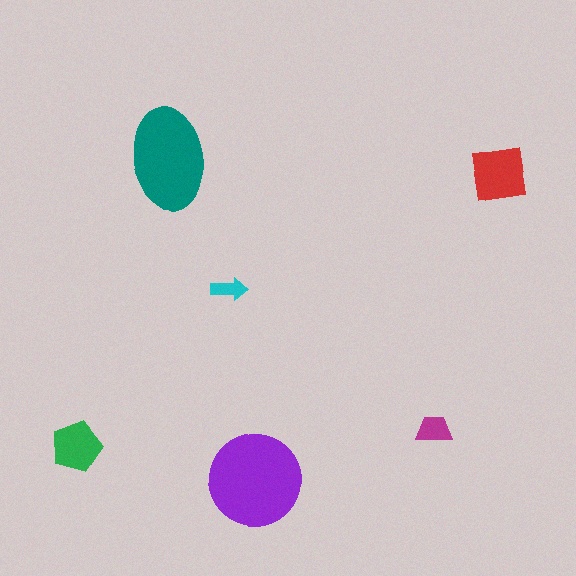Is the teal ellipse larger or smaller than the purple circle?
Smaller.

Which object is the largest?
The purple circle.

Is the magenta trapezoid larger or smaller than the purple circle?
Smaller.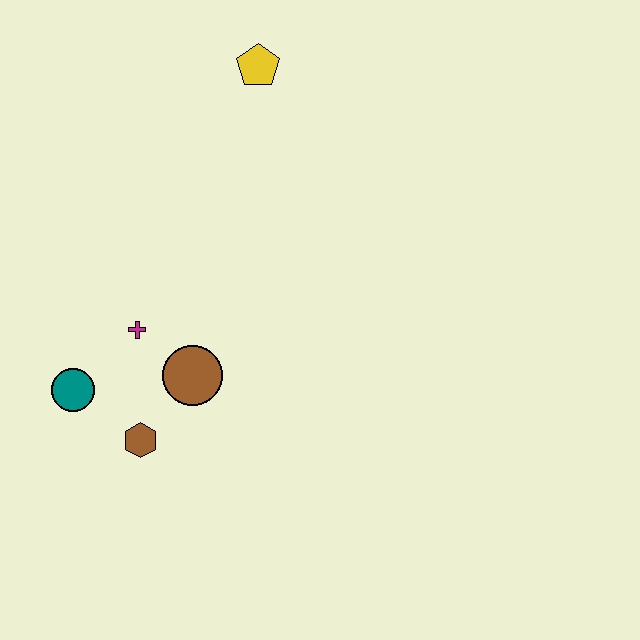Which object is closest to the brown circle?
The magenta cross is closest to the brown circle.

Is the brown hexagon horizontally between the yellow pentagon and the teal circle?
Yes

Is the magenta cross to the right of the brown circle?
No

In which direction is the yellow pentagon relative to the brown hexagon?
The yellow pentagon is above the brown hexagon.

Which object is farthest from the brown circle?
The yellow pentagon is farthest from the brown circle.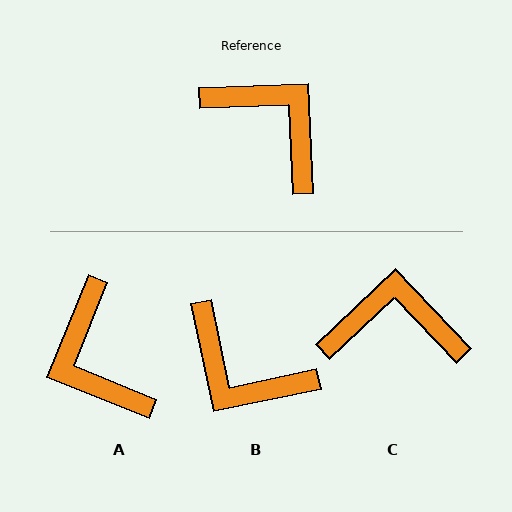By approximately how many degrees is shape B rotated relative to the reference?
Approximately 171 degrees clockwise.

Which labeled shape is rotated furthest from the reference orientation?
B, about 171 degrees away.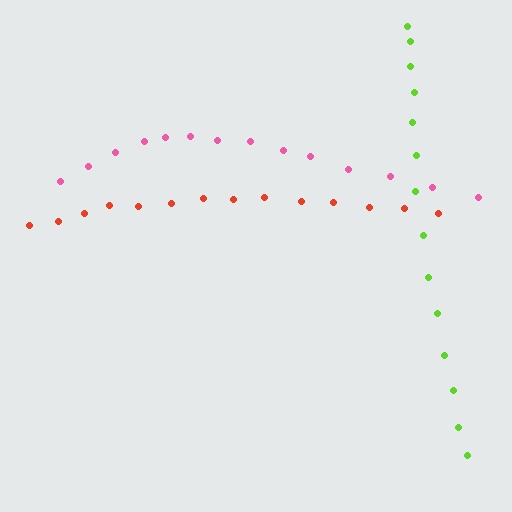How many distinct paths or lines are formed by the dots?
There are 3 distinct paths.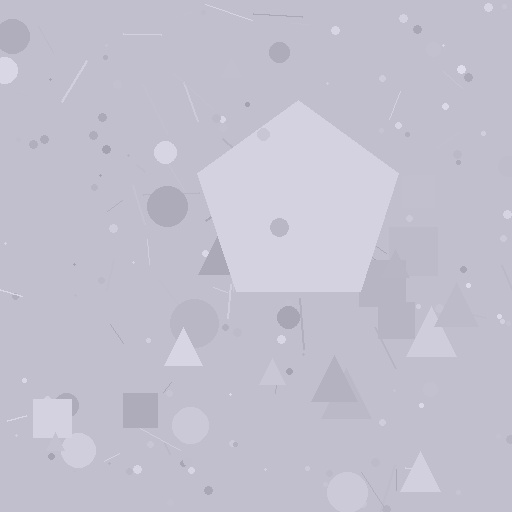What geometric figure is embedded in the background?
A pentagon is embedded in the background.